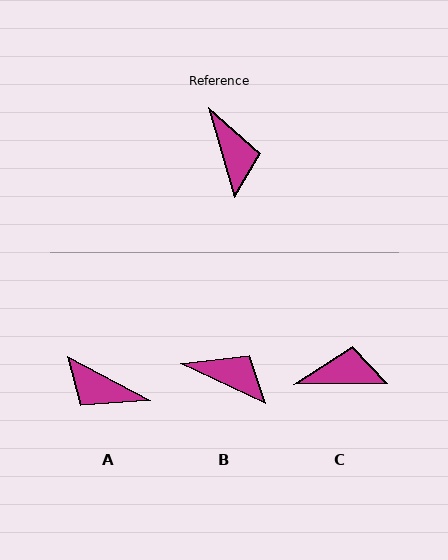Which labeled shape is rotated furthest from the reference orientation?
A, about 134 degrees away.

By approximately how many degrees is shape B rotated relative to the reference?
Approximately 49 degrees counter-clockwise.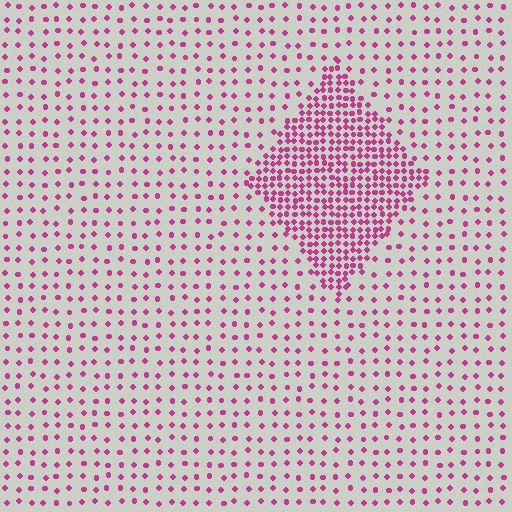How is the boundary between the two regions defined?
The boundary is defined by a change in element density (approximately 3.1x ratio). All elements are the same color, size, and shape.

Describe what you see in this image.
The image contains small magenta elements arranged at two different densities. A diamond-shaped region is visible where the elements are more densely packed than the surrounding area.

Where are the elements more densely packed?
The elements are more densely packed inside the diamond boundary.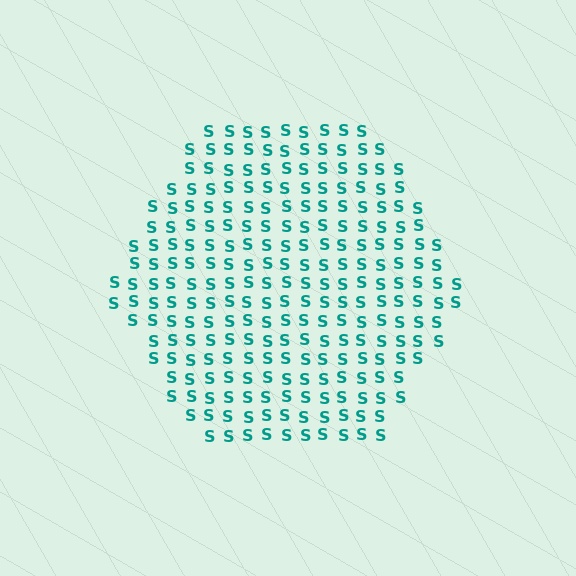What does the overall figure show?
The overall figure shows a hexagon.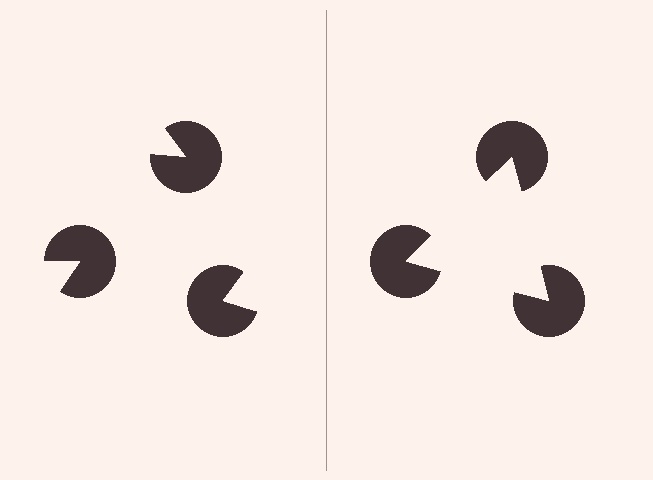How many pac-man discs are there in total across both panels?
6 — 3 on each side.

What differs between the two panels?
The pac-man discs are positioned identically on both sides; only the wedge orientations differ. On the right they align to a triangle; on the left they are misaligned.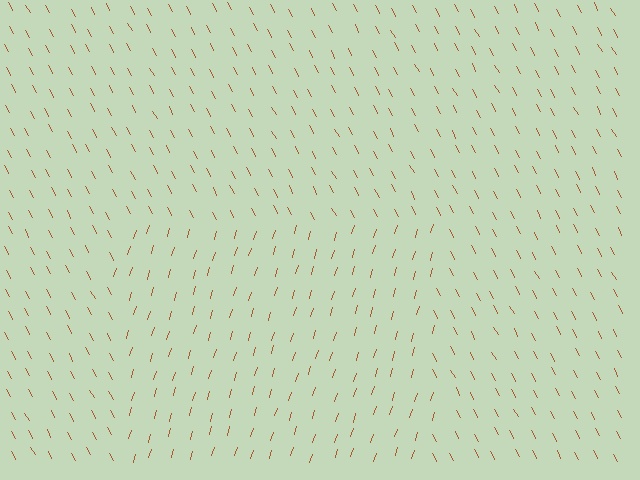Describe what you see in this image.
The image is filled with small brown line segments. A rectangle region in the image has lines oriented differently from the surrounding lines, creating a visible texture boundary.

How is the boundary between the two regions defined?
The boundary is defined purely by a change in line orientation (approximately 45 degrees difference). All lines are the same color and thickness.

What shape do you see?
I see a rectangle.